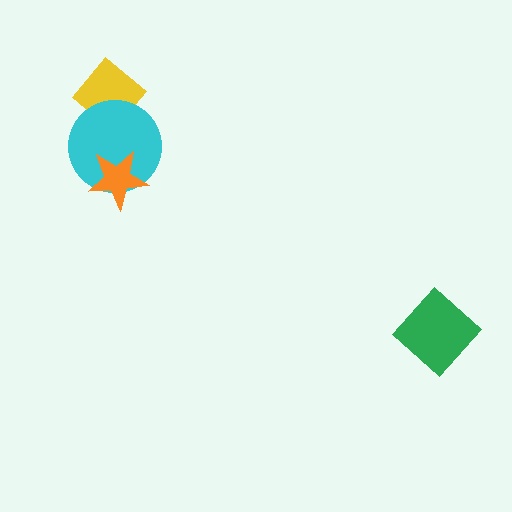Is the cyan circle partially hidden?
Yes, it is partially covered by another shape.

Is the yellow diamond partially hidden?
Yes, it is partially covered by another shape.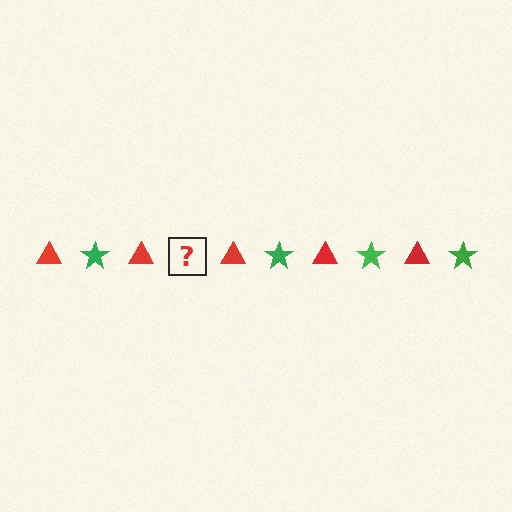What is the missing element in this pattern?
The missing element is a green star.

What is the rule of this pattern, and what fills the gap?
The rule is that the pattern alternates between red triangle and green star. The gap should be filled with a green star.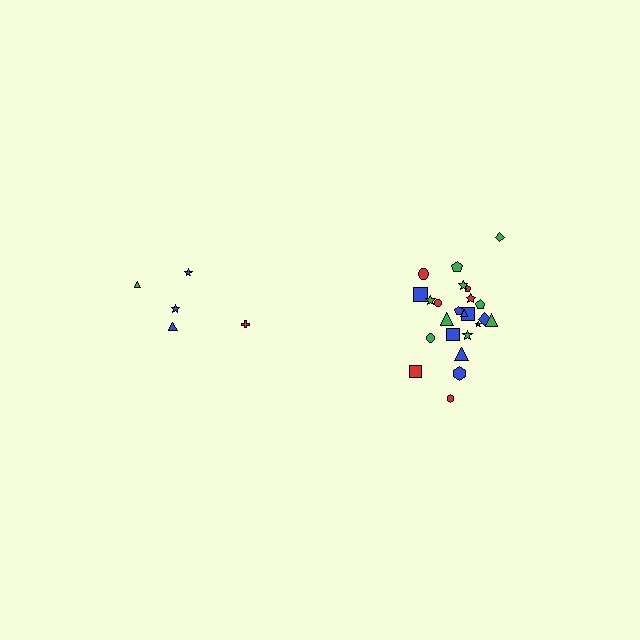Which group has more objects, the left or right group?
The right group.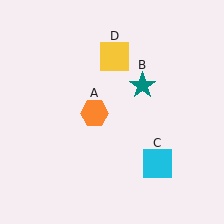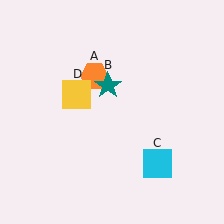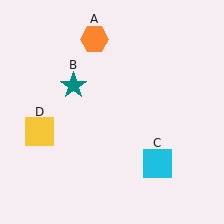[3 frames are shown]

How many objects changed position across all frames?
3 objects changed position: orange hexagon (object A), teal star (object B), yellow square (object D).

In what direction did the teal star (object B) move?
The teal star (object B) moved left.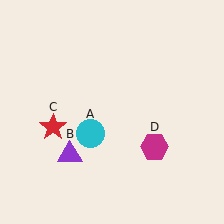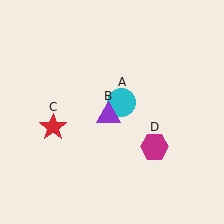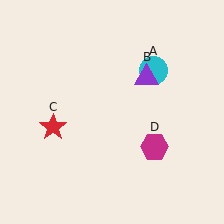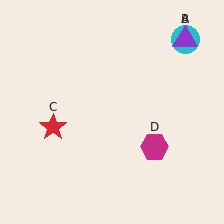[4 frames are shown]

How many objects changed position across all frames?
2 objects changed position: cyan circle (object A), purple triangle (object B).